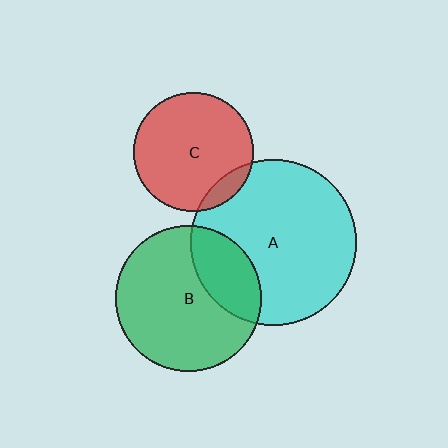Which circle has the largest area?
Circle A (cyan).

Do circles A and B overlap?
Yes.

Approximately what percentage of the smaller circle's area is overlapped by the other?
Approximately 25%.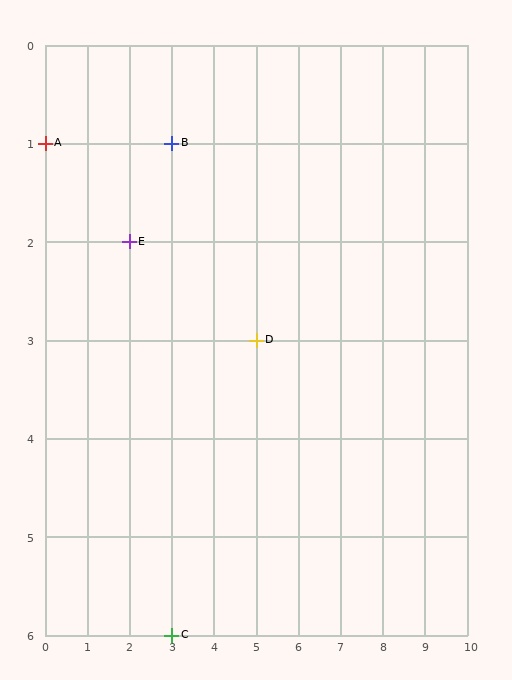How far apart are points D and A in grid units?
Points D and A are 5 columns and 2 rows apart (about 5.4 grid units diagonally).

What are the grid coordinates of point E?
Point E is at grid coordinates (2, 2).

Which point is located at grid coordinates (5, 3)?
Point D is at (5, 3).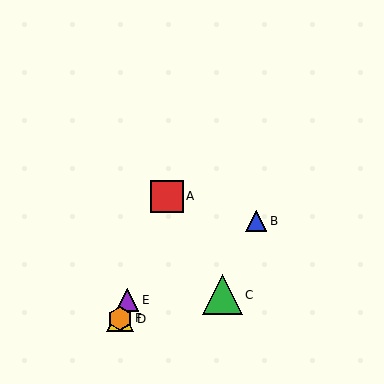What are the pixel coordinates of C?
Object C is at (222, 295).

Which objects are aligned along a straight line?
Objects A, D, E, F are aligned along a straight line.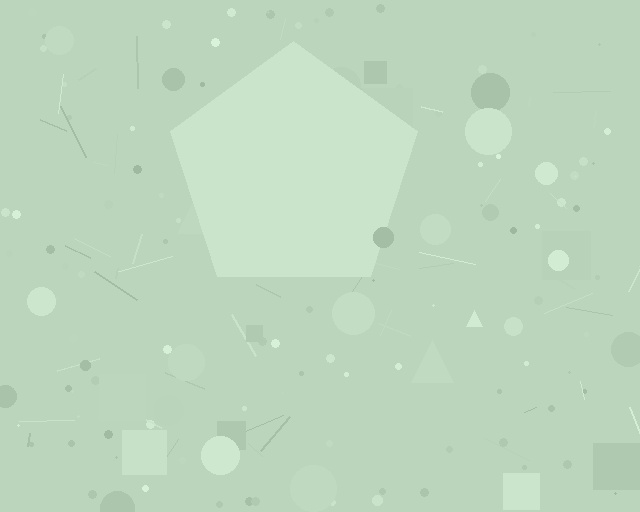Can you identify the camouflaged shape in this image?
The camouflaged shape is a pentagon.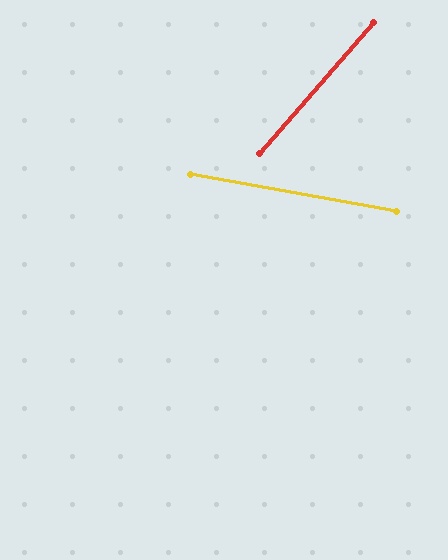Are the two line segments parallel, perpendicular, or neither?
Neither parallel nor perpendicular — they differ by about 59°.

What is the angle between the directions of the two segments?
Approximately 59 degrees.